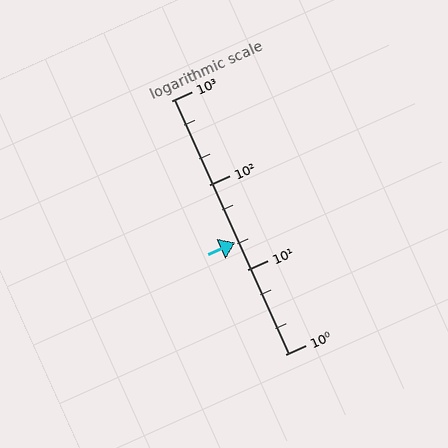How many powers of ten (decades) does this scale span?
The scale spans 3 decades, from 1 to 1000.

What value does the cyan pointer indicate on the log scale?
The pointer indicates approximately 21.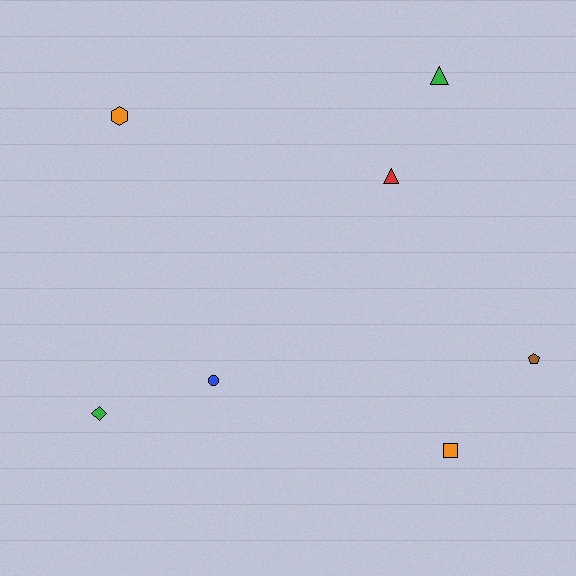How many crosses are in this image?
There are no crosses.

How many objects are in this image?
There are 7 objects.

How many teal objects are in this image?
There are no teal objects.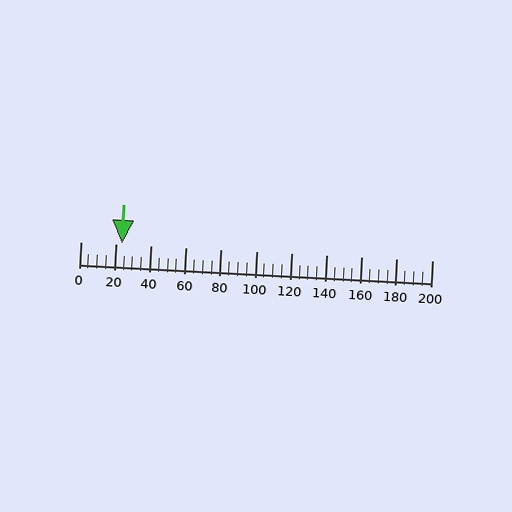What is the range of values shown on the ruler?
The ruler shows values from 0 to 200.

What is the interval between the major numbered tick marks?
The major tick marks are spaced 20 units apart.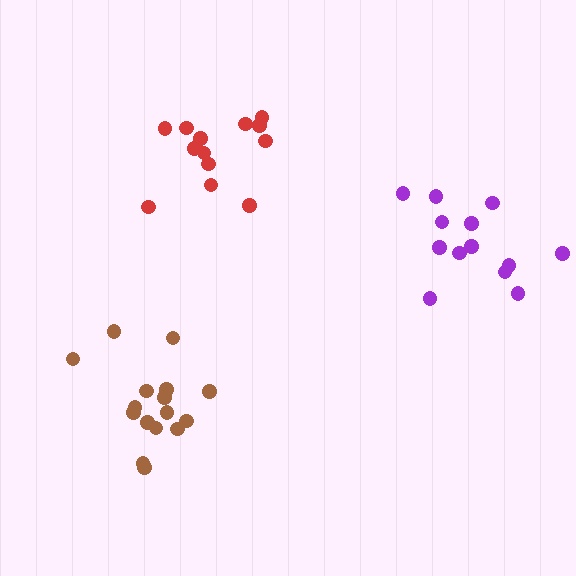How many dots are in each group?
Group 1: 13 dots, Group 2: 13 dots, Group 3: 16 dots (42 total).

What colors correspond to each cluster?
The clusters are colored: red, purple, brown.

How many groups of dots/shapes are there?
There are 3 groups.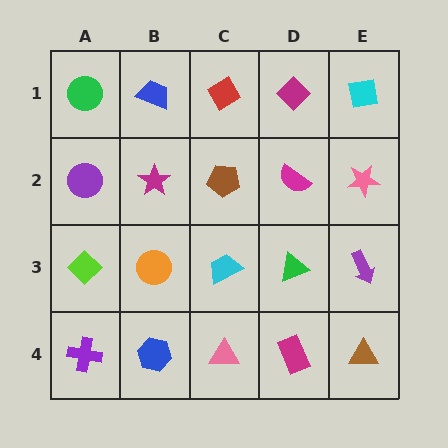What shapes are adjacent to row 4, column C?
A cyan trapezoid (row 3, column C), a blue hexagon (row 4, column B), a magenta rectangle (row 4, column D).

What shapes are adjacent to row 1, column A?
A purple circle (row 2, column A), a blue trapezoid (row 1, column B).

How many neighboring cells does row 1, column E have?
2.